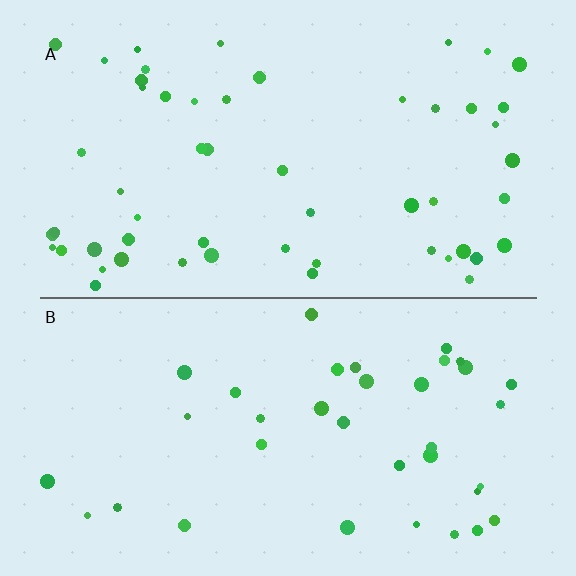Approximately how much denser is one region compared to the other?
Approximately 1.5× — region A over region B.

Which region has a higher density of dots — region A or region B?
A (the top).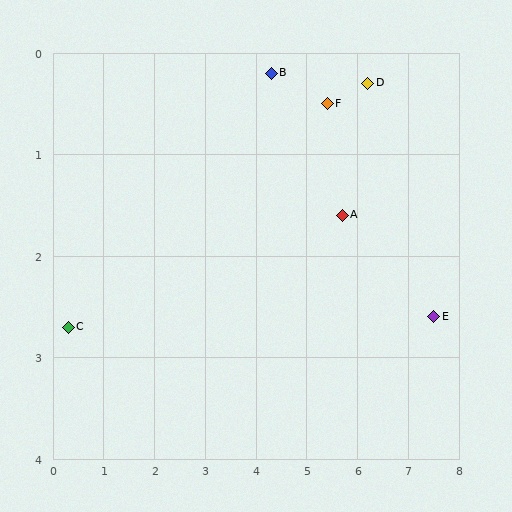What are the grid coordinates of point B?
Point B is at approximately (4.3, 0.2).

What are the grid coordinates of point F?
Point F is at approximately (5.4, 0.5).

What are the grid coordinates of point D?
Point D is at approximately (6.2, 0.3).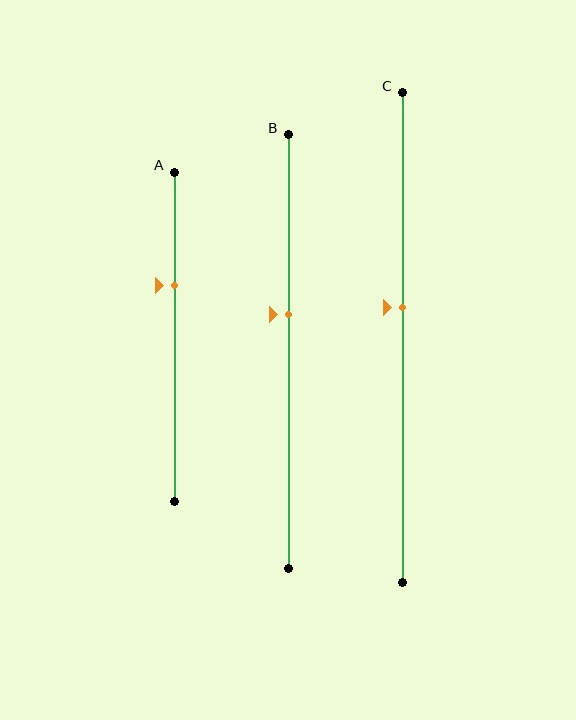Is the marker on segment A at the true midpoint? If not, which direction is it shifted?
No, the marker on segment A is shifted upward by about 16% of the segment length.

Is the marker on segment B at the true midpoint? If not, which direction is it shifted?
No, the marker on segment B is shifted upward by about 8% of the segment length.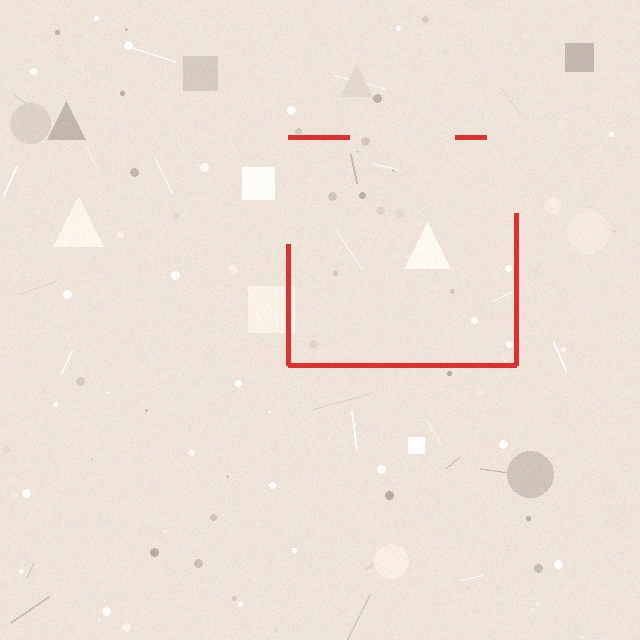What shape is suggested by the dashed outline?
The dashed outline suggests a square.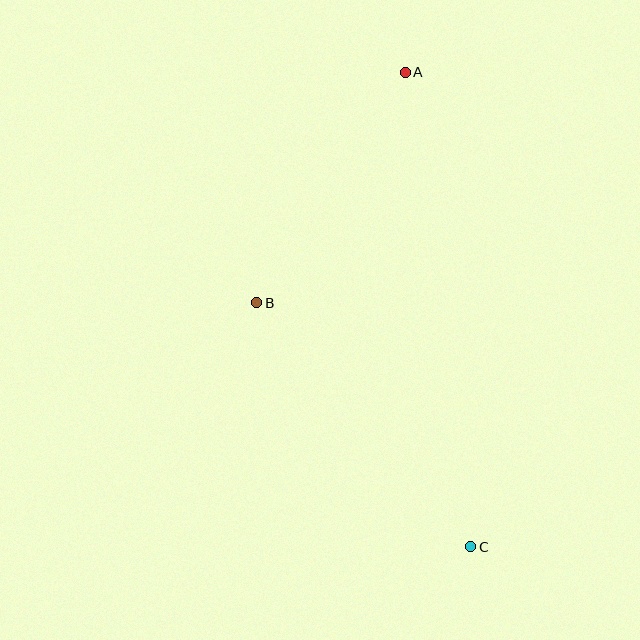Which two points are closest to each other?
Points A and B are closest to each other.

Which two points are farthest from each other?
Points A and C are farthest from each other.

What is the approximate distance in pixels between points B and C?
The distance between B and C is approximately 324 pixels.